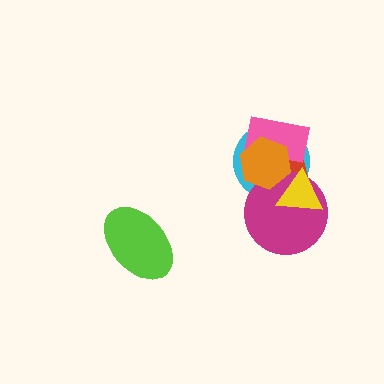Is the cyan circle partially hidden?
Yes, it is partially covered by another shape.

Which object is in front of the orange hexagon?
The yellow triangle is in front of the orange hexagon.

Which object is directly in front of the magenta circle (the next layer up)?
The orange hexagon is directly in front of the magenta circle.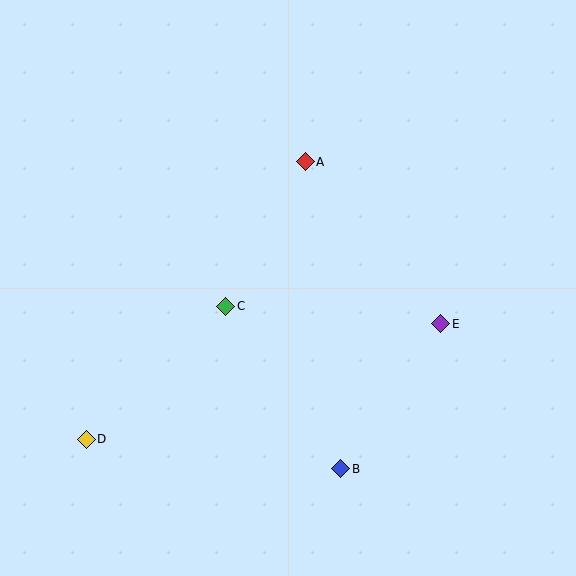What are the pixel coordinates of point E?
Point E is at (441, 324).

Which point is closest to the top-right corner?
Point A is closest to the top-right corner.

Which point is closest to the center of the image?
Point C at (226, 306) is closest to the center.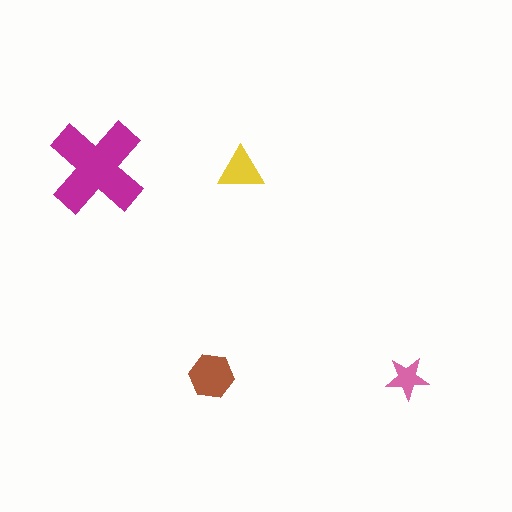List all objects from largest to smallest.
The magenta cross, the brown hexagon, the yellow triangle, the pink star.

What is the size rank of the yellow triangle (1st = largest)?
3rd.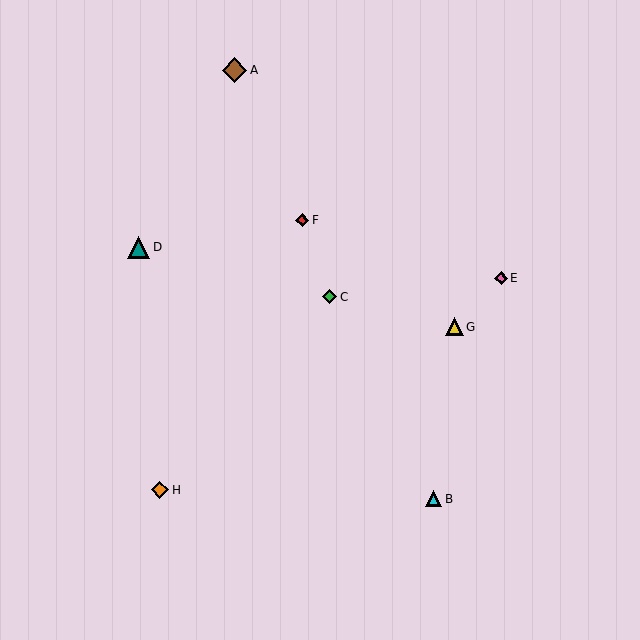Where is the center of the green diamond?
The center of the green diamond is at (330, 297).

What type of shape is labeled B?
Shape B is a cyan triangle.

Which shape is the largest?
The brown diamond (labeled A) is the largest.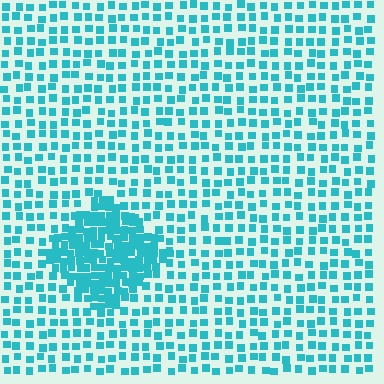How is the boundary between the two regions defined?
The boundary is defined by a change in element density (approximately 2.4x ratio). All elements are the same color, size, and shape.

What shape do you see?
I see a diamond.